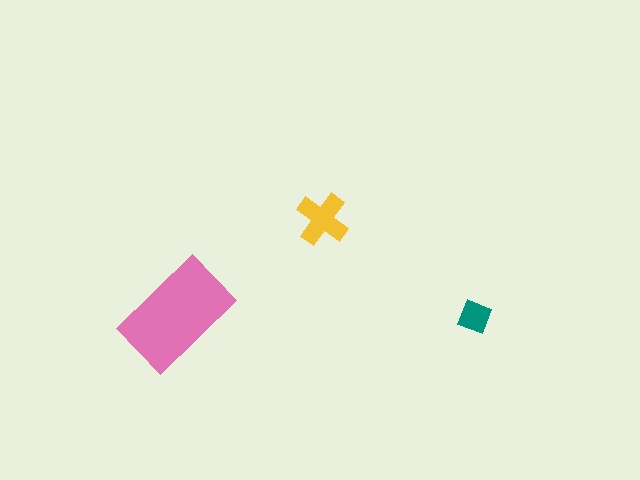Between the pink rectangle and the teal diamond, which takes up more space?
The pink rectangle.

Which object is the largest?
The pink rectangle.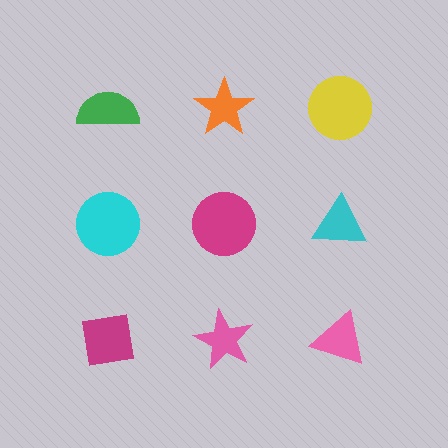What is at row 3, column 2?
A pink star.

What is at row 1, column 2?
An orange star.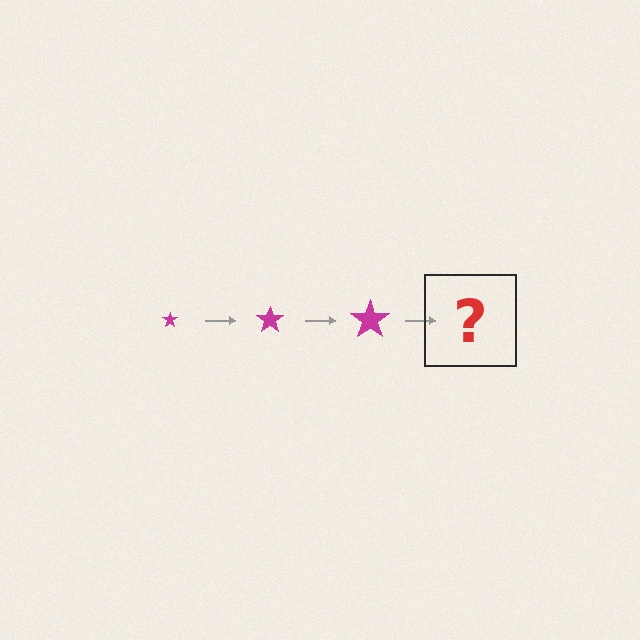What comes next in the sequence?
The next element should be a magenta star, larger than the previous one.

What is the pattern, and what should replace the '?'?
The pattern is that the star gets progressively larger each step. The '?' should be a magenta star, larger than the previous one.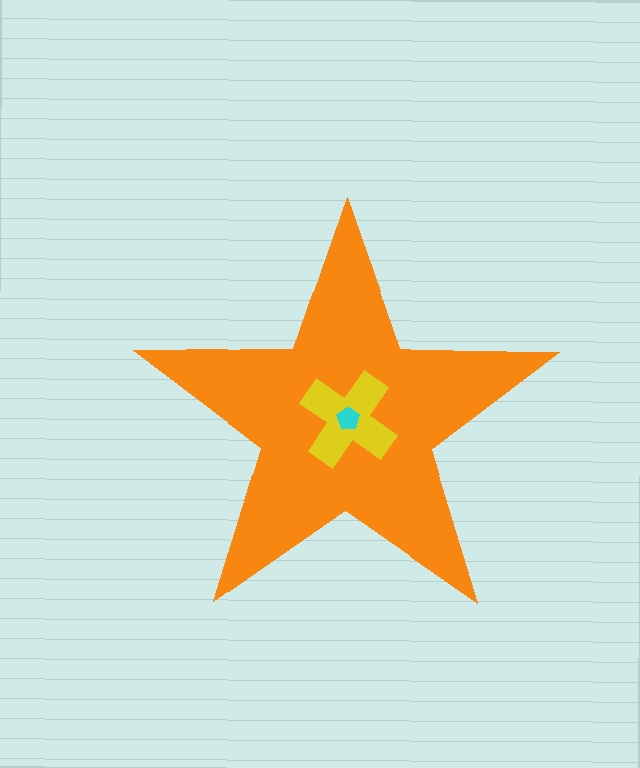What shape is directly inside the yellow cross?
The cyan pentagon.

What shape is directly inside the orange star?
The yellow cross.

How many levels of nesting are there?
3.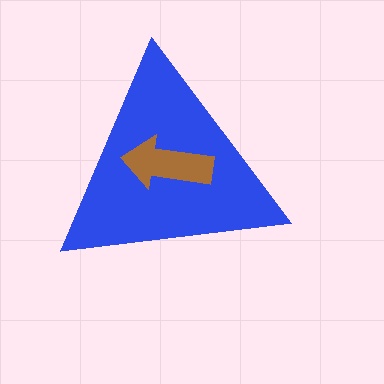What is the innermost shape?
The brown arrow.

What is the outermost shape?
The blue triangle.